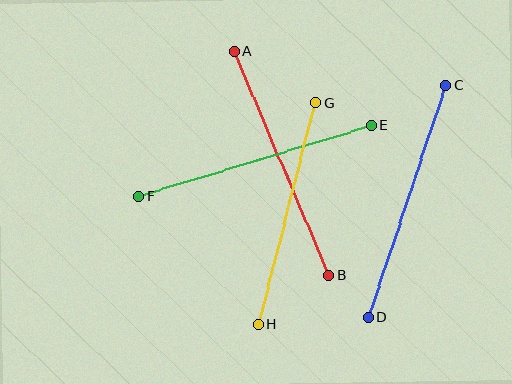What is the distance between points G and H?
The distance is approximately 229 pixels.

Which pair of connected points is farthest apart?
Points C and D are farthest apart.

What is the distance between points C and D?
The distance is approximately 245 pixels.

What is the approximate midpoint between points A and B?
The midpoint is at approximately (282, 163) pixels.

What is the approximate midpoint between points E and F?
The midpoint is at approximately (255, 161) pixels.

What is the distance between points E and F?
The distance is approximately 243 pixels.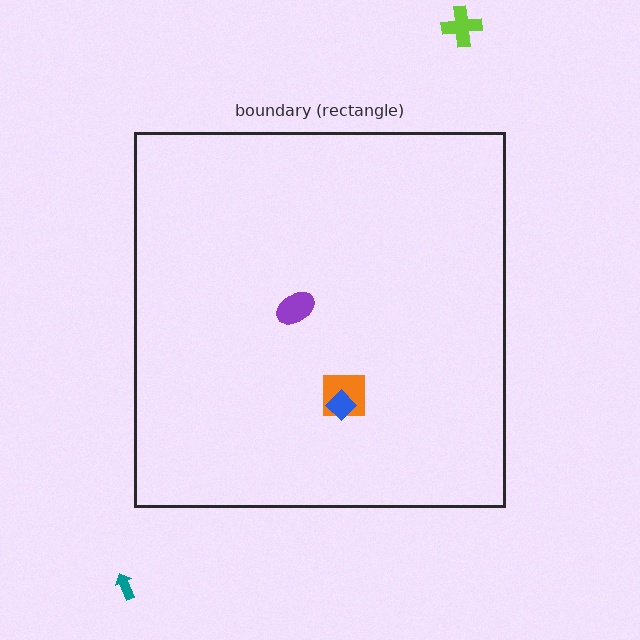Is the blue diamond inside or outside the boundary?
Inside.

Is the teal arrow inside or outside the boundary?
Outside.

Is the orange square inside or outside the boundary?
Inside.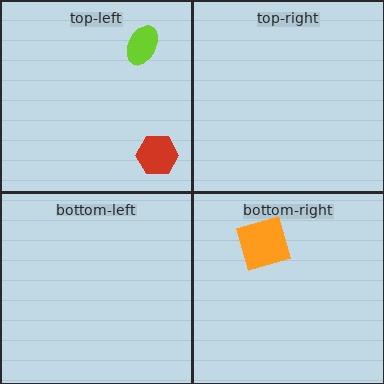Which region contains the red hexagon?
The top-left region.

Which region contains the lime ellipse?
The top-left region.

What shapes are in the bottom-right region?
The orange diamond.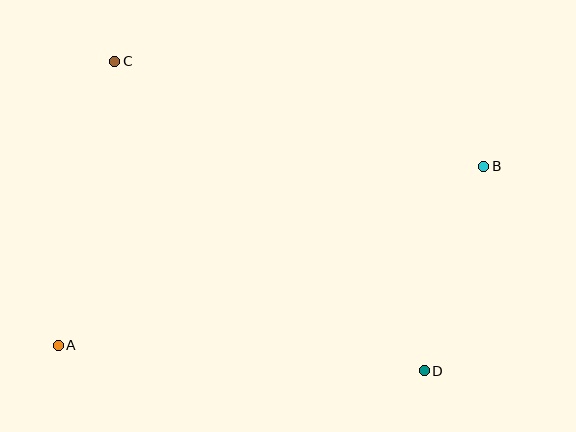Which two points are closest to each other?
Points B and D are closest to each other.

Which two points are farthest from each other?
Points A and B are farthest from each other.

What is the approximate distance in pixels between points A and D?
The distance between A and D is approximately 367 pixels.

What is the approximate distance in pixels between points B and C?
The distance between B and C is approximately 384 pixels.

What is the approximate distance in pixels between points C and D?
The distance between C and D is approximately 438 pixels.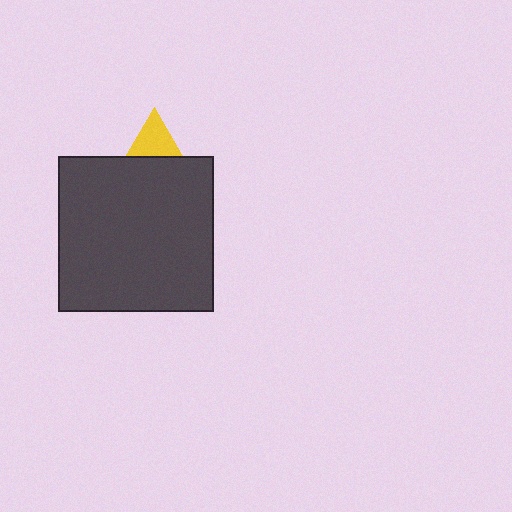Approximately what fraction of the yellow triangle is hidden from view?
Roughly 70% of the yellow triangle is hidden behind the dark gray square.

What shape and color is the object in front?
The object in front is a dark gray square.